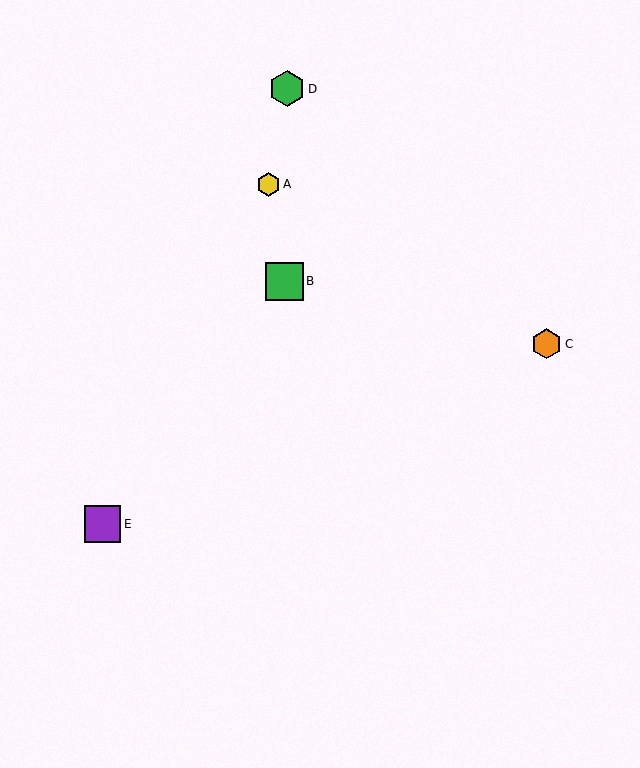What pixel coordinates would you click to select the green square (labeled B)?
Click at (285, 281) to select the green square B.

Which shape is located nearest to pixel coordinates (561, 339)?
The orange hexagon (labeled C) at (547, 344) is nearest to that location.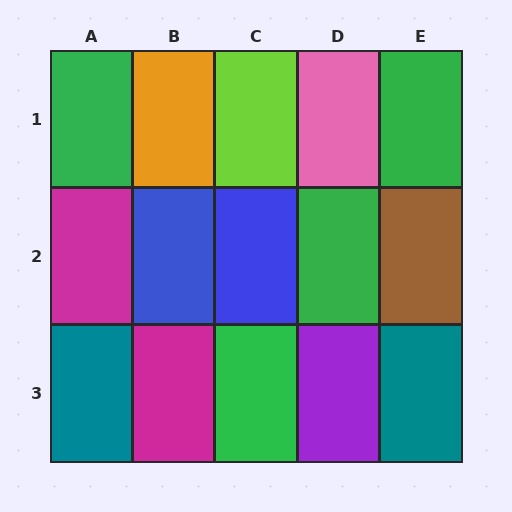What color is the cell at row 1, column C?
Lime.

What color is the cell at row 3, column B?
Magenta.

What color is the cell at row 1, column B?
Orange.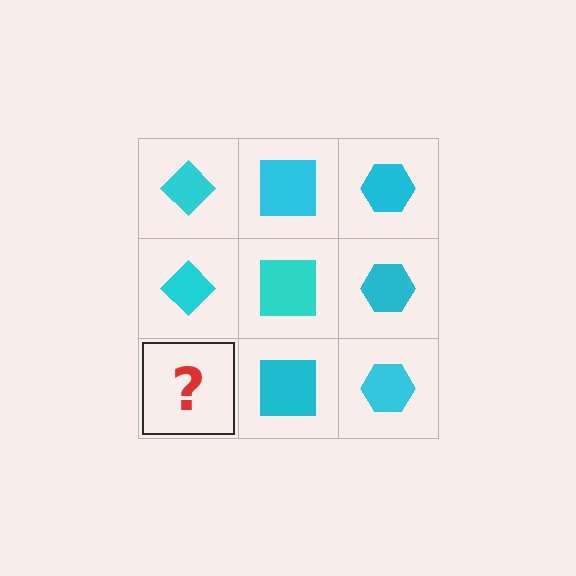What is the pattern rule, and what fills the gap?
The rule is that each column has a consistent shape. The gap should be filled with a cyan diamond.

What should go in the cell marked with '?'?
The missing cell should contain a cyan diamond.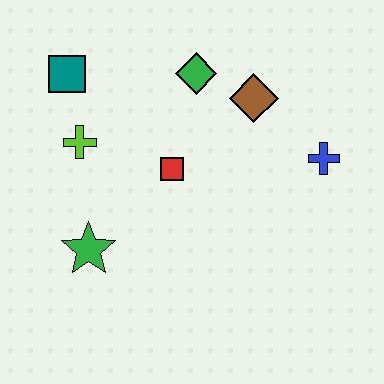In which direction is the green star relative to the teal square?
The green star is below the teal square.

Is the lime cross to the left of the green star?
Yes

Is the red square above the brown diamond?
No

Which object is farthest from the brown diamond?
The green star is farthest from the brown diamond.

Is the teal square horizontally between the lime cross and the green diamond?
No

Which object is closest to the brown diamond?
The green diamond is closest to the brown diamond.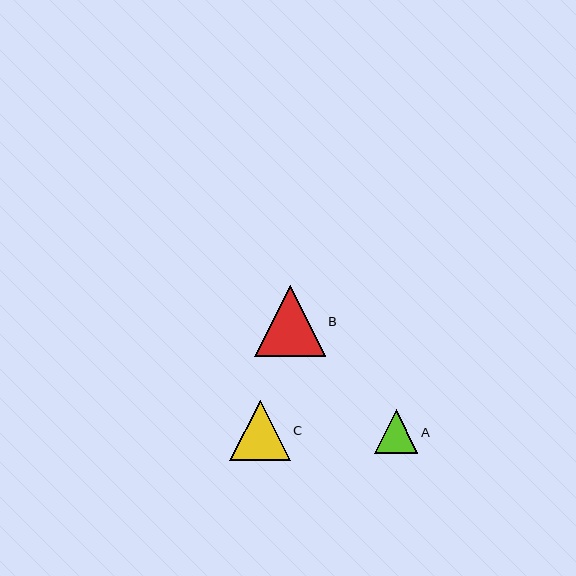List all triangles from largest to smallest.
From largest to smallest: B, C, A.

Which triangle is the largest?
Triangle B is the largest with a size of approximately 71 pixels.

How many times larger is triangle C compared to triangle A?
Triangle C is approximately 1.4 times the size of triangle A.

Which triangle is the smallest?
Triangle A is the smallest with a size of approximately 43 pixels.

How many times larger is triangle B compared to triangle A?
Triangle B is approximately 1.6 times the size of triangle A.